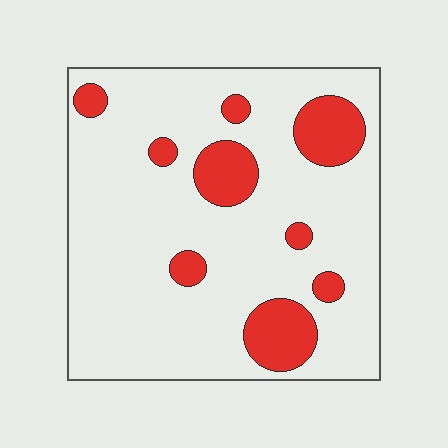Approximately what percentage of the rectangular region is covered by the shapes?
Approximately 15%.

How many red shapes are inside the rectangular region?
9.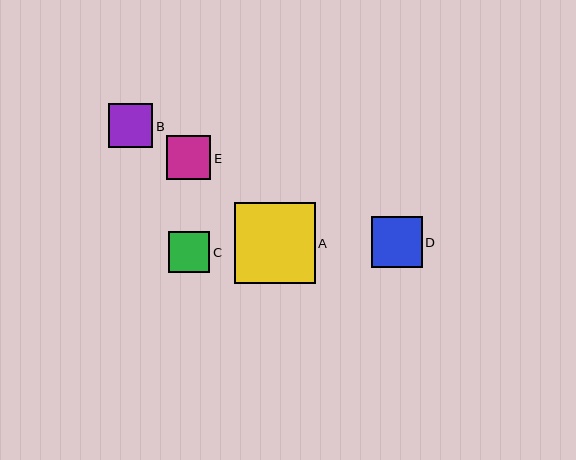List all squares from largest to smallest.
From largest to smallest: A, D, E, B, C.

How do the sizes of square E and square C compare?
Square E and square C are approximately the same size.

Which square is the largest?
Square A is the largest with a size of approximately 81 pixels.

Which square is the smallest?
Square C is the smallest with a size of approximately 41 pixels.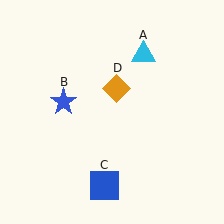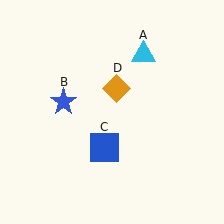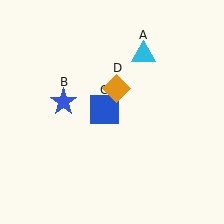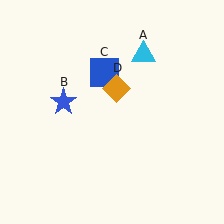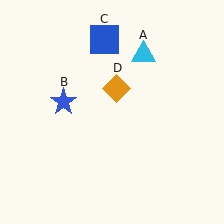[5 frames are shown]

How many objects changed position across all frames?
1 object changed position: blue square (object C).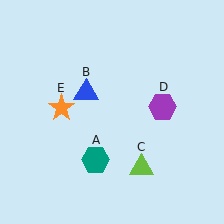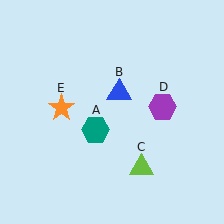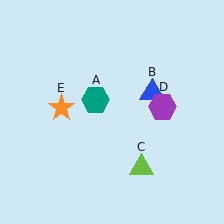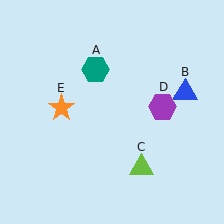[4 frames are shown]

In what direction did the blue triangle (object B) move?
The blue triangle (object B) moved right.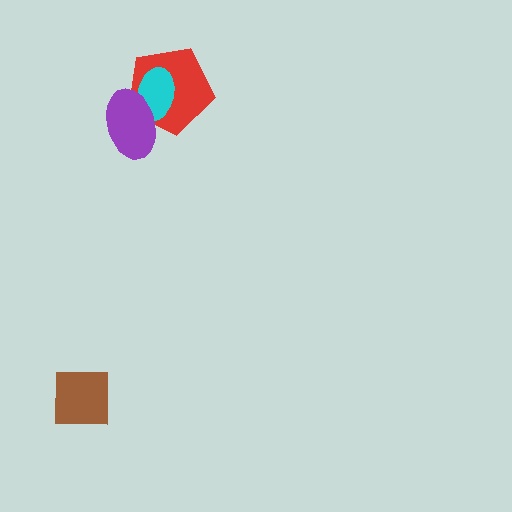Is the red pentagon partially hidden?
Yes, it is partially covered by another shape.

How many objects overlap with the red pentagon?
2 objects overlap with the red pentagon.